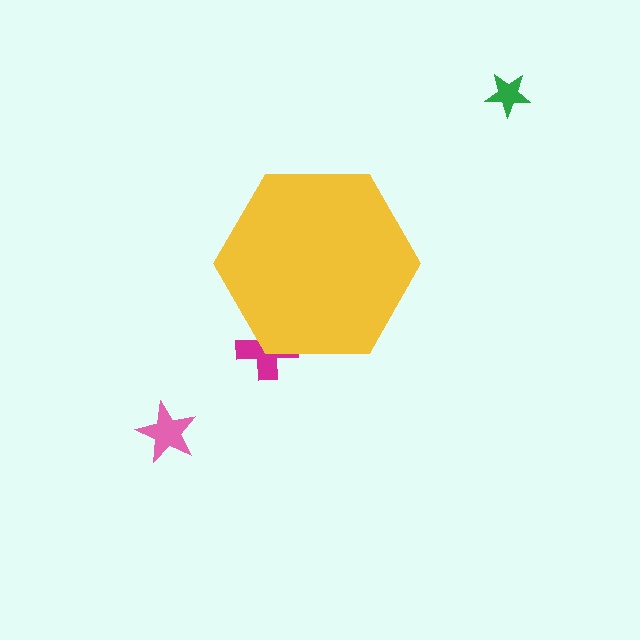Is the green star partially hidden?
No, the green star is fully visible.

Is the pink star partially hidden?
No, the pink star is fully visible.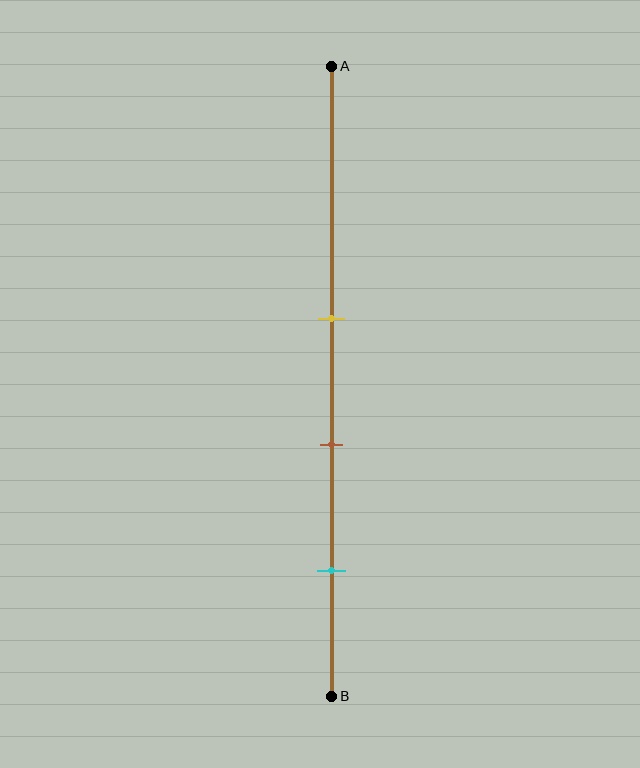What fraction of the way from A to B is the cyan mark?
The cyan mark is approximately 80% (0.8) of the way from A to B.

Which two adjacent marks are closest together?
The yellow and brown marks are the closest adjacent pair.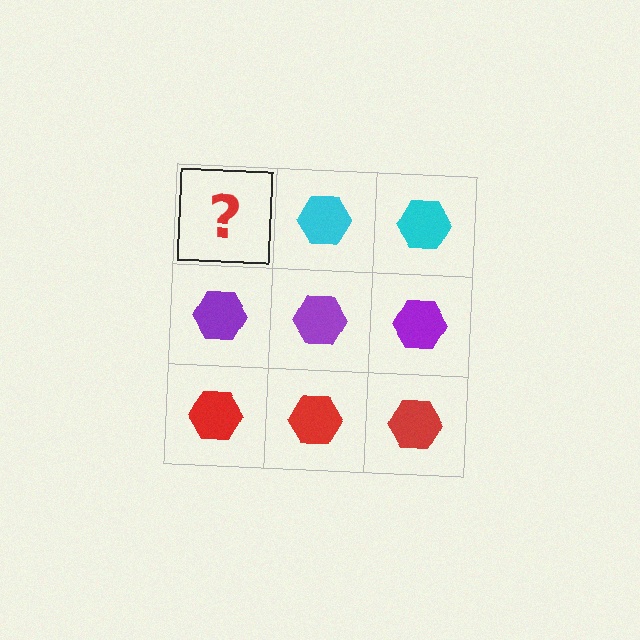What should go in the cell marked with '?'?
The missing cell should contain a cyan hexagon.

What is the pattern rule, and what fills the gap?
The rule is that each row has a consistent color. The gap should be filled with a cyan hexagon.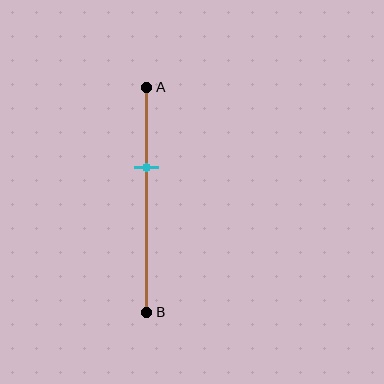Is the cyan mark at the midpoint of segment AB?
No, the mark is at about 35% from A, not at the 50% midpoint.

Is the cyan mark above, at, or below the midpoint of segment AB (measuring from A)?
The cyan mark is above the midpoint of segment AB.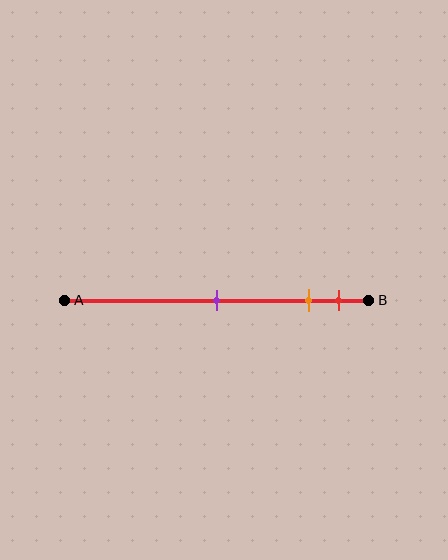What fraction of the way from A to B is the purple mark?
The purple mark is approximately 50% (0.5) of the way from A to B.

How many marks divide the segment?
There are 3 marks dividing the segment.